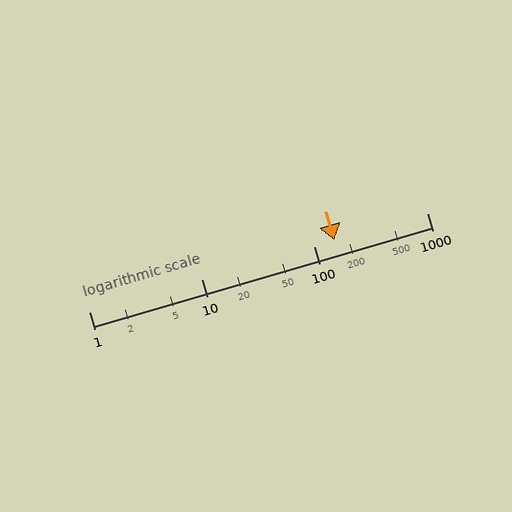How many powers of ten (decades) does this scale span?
The scale spans 3 decades, from 1 to 1000.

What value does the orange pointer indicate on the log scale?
The pointer indicates approximately 150.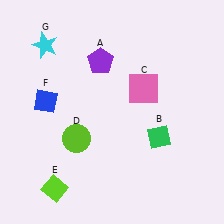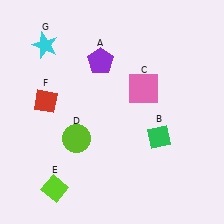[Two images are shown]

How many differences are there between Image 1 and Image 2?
There is 1 difference between the two images.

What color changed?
The diamond (F) changed from blue in Image 1 to red in Image 2.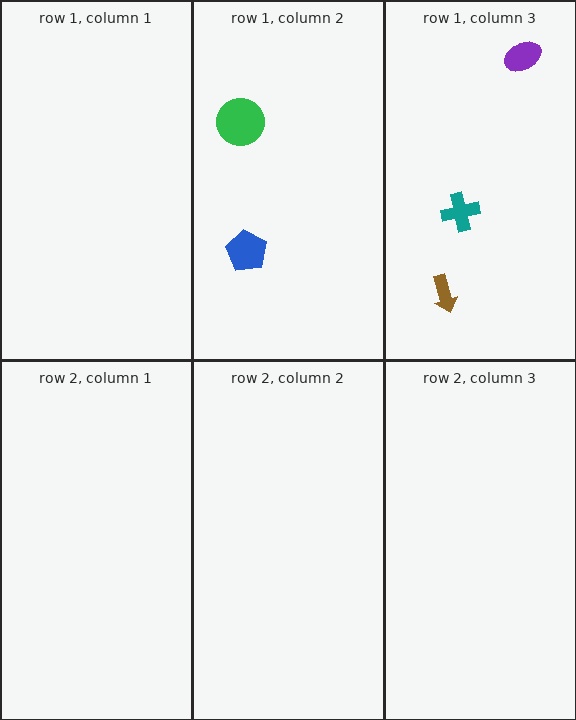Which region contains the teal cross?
The row 1, column 3 region.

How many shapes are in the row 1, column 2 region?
2.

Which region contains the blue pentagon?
The row 1, column 2 region.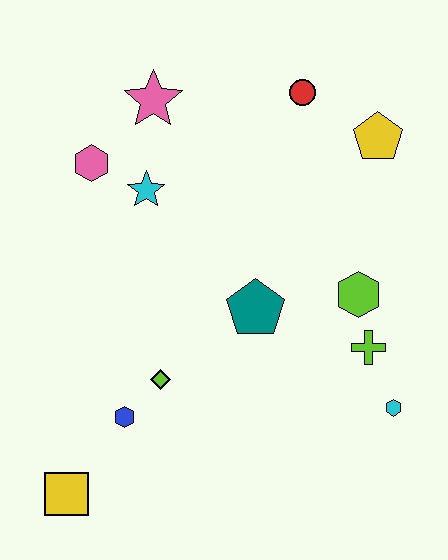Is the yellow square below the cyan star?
Yes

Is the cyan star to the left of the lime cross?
Yes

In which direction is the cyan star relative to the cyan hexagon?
The cyan star is to the left of the cyan hexagon.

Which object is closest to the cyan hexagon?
The lime cross is closest to the cyan hexagon.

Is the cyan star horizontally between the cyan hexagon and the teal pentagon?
No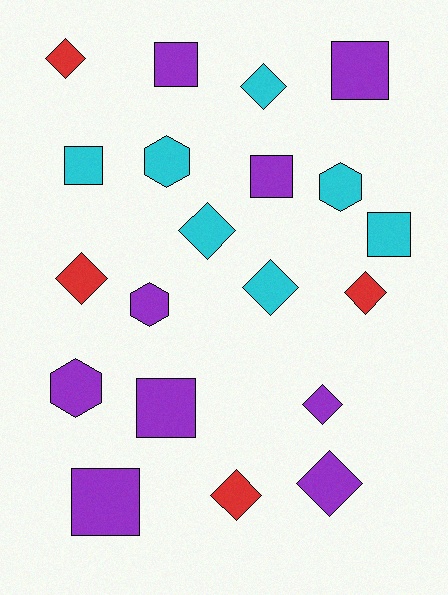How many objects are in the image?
There are 20 objects.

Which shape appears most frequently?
Diamond, with 9 objects.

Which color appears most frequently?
Purple, with 9 objects.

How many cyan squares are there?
There are 2 cyan squares.